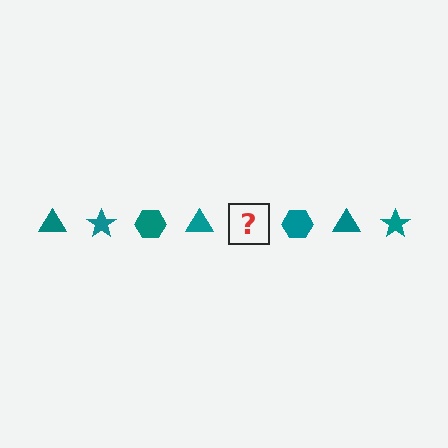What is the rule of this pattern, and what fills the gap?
The rule is that the pattern cycles through triangle, star, hexagon shapes in teal. The gap should be filled with a teal star.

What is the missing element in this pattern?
The missing element is a teal star.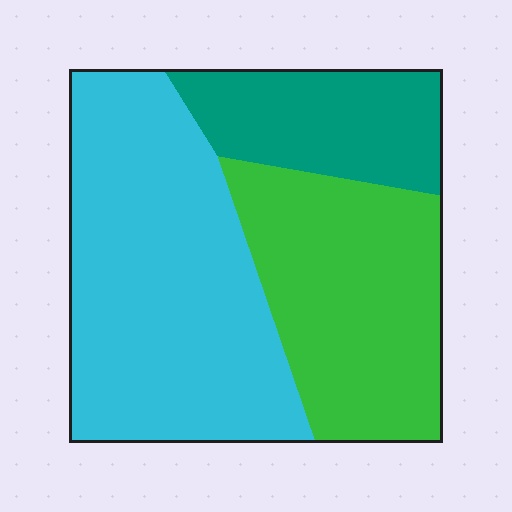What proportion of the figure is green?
Green takes up about one third (1/3) of the figure.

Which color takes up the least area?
Teal, at roughly 20%.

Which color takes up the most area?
Cyan, at roughly 50%.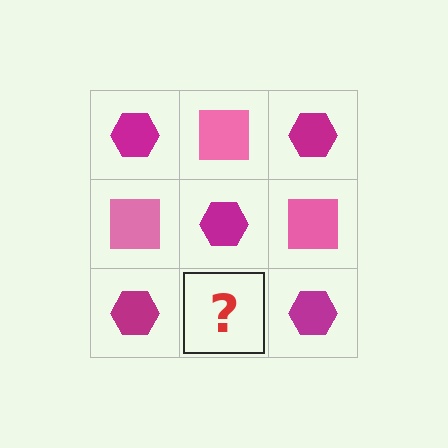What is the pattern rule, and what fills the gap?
The rule is that it alternates magenta hexagon and pink square in a checkerboard pattern. The gap should be filled with a pink square.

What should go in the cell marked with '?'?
The missing cell should contain a pink square.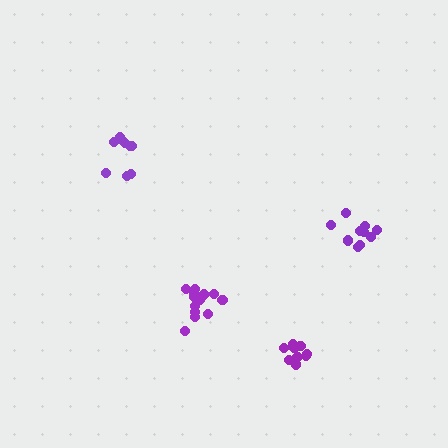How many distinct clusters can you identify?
There are 4 distinct clusters.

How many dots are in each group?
Group 1: 13 dots, Group 2: 10 dots, Group 3: 9 dots, Group 4: 11 dots (43 total).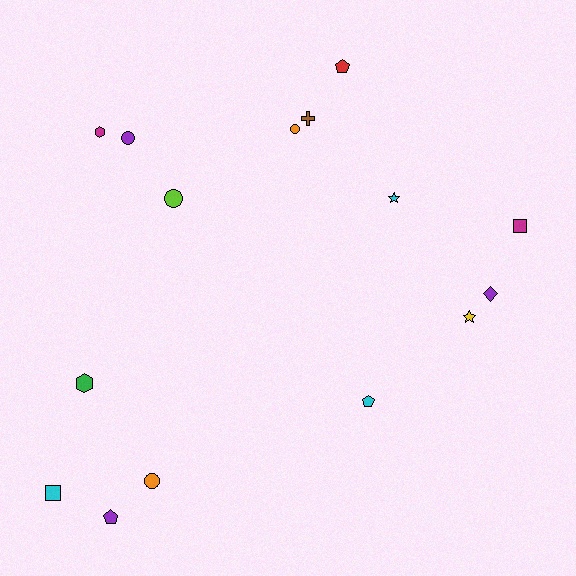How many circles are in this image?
There are 4 circles.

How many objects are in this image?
There are 15 objects.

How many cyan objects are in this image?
There are 3 cyan objects.